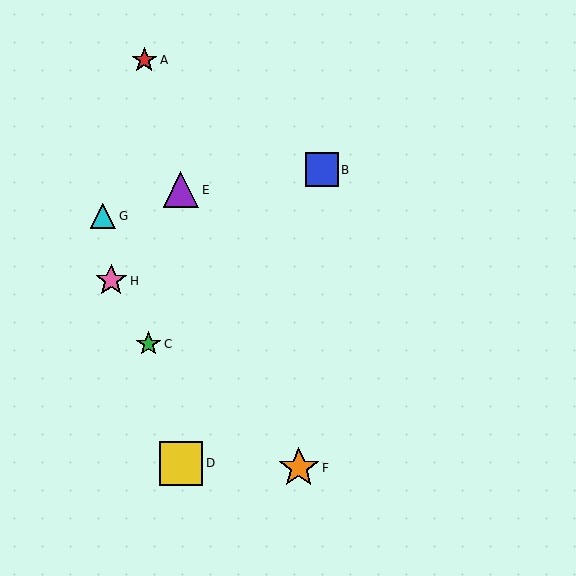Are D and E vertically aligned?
Yes, both are at x≈181.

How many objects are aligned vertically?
2 objects (D, E) are aligned vertically.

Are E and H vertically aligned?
No, E is at x≈181 and H is at x≈111.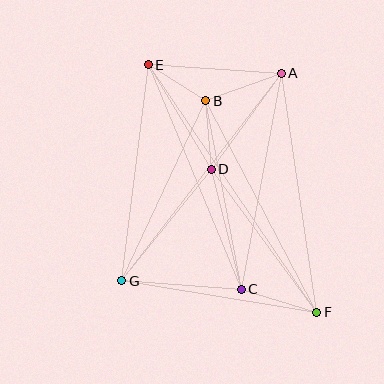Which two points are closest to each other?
Points B and E are closest to each other.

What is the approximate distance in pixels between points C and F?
The distance between C and F is approximately 79 pixels.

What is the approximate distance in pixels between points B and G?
The distance between B and G is approximately 199 pixels.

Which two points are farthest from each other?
Points E and F are farthest from each other.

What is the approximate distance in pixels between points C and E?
The distance between C and E is approximately 243 pixels.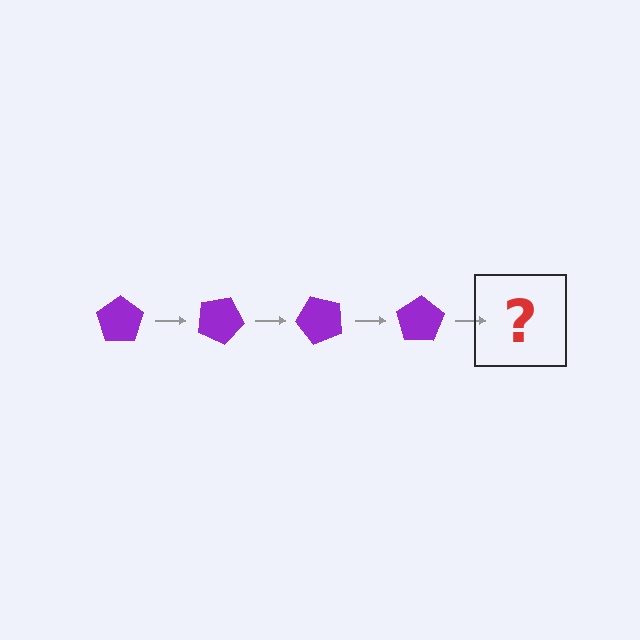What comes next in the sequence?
The next element should be a purple pentagon rotated 100 degrees.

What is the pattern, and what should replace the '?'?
The pattern is that the pentagon rotates 25 degrees each step. The '?' should be a purple pentagon rotated 100 degrees.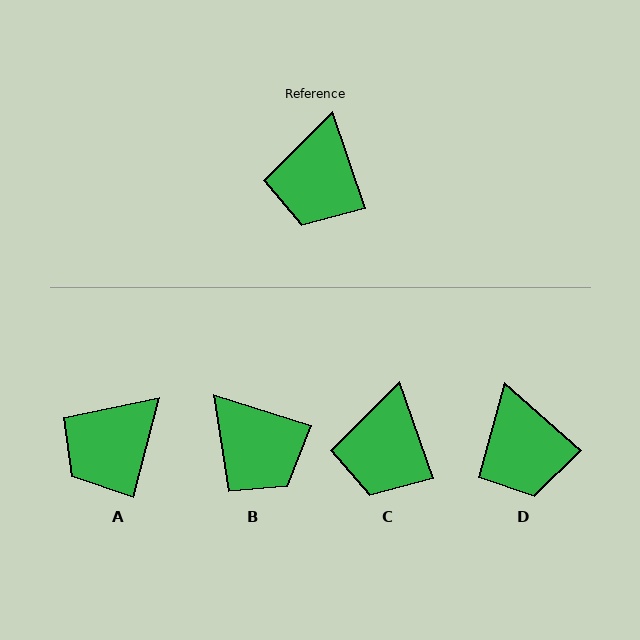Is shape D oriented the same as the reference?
No, it is off by about 30 degrees.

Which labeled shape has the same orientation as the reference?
C.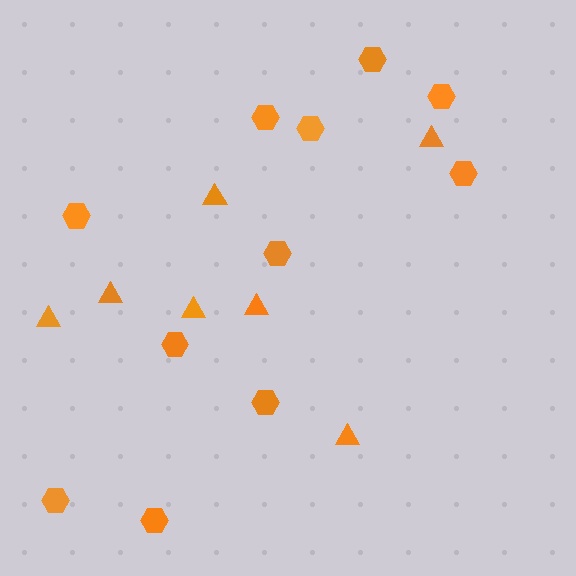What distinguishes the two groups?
There are 2 groups: one group of hexagons (11) and one group of triangles (7).